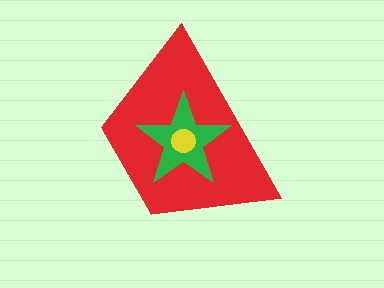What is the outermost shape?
The red trapezoid.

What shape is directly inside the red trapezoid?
The green star.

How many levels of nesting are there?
3.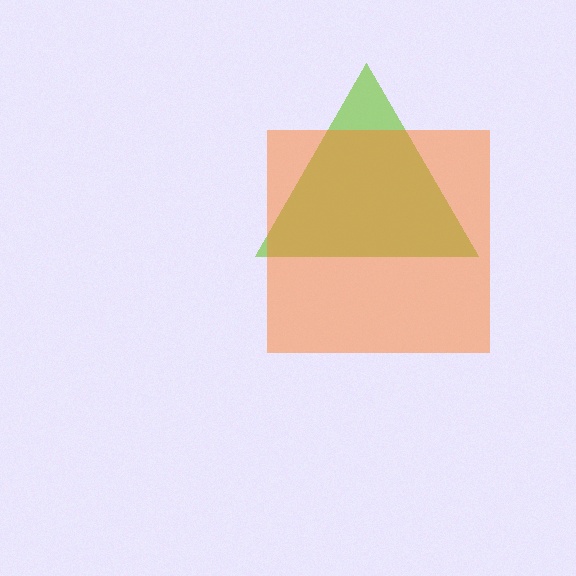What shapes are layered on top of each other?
The layered shapes are: a lime triangle, an orange square.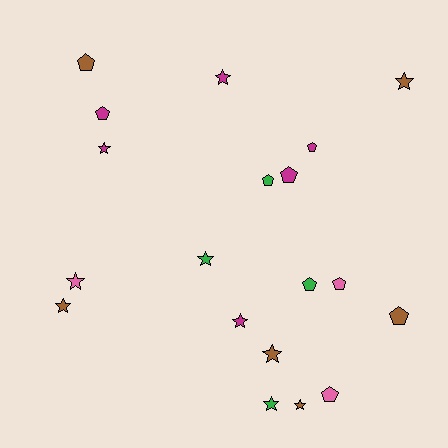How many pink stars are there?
There is 1 pink star.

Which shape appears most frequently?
Star, with 10 objects.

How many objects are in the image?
There are 19 objects.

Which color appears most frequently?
Brown, with 6 objects.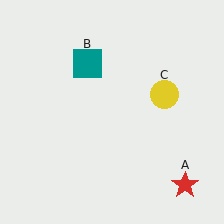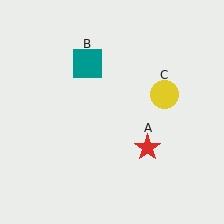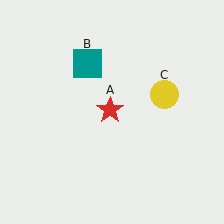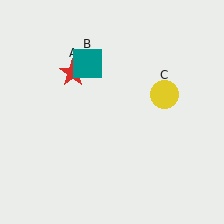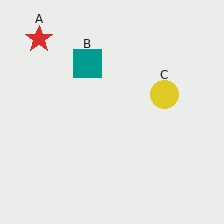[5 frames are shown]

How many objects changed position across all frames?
1 object changed position: red star (object A).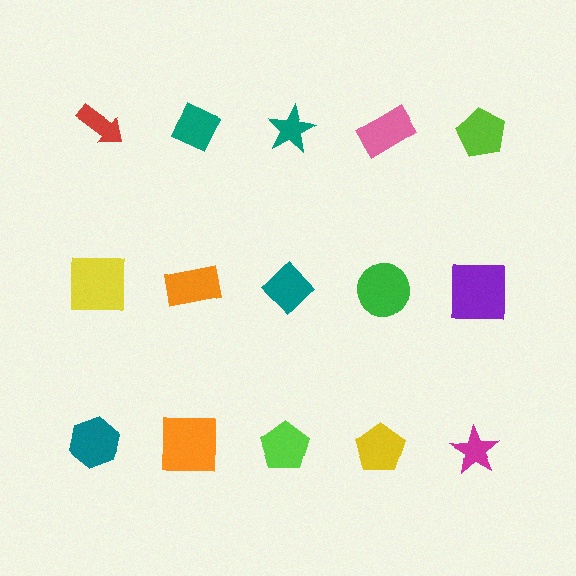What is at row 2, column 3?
A teal diamond.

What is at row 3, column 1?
A teal hexagon.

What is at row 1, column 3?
A teal star.